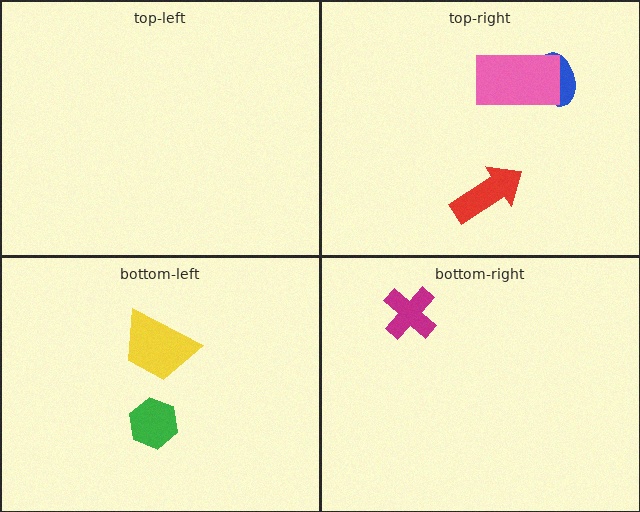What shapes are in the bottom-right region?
The magenta cross.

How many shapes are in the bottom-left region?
2.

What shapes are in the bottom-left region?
The green hexagon, the yellow trapezoid.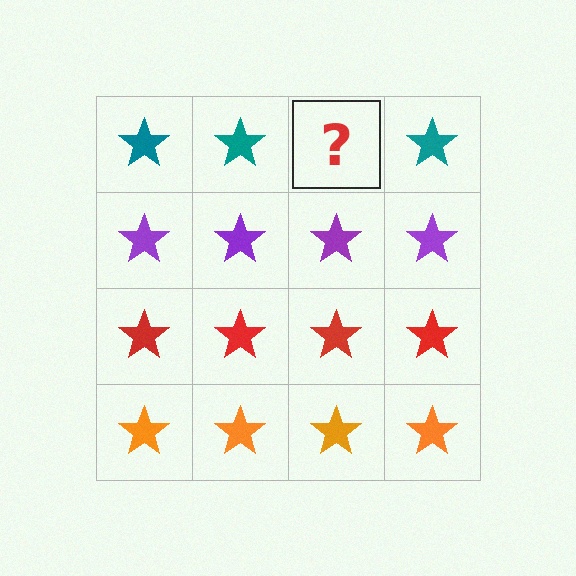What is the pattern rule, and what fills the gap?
The rule is that each row has a consistent color. The gap should be filled with a teal star.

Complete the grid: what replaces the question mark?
The question mark should be replaced with a teal star.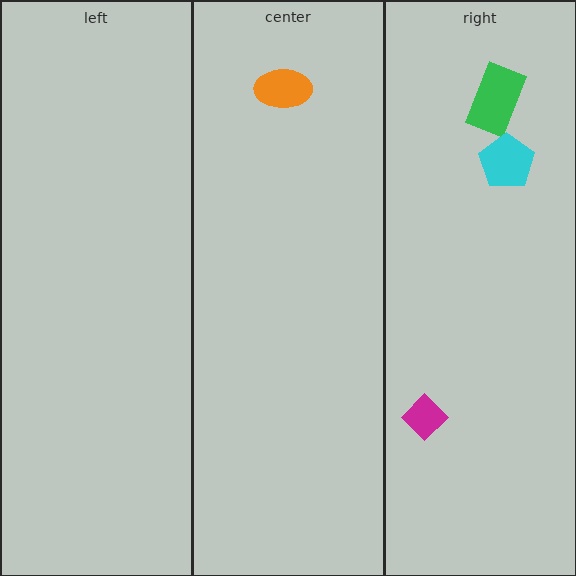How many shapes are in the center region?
1.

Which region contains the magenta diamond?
The right region.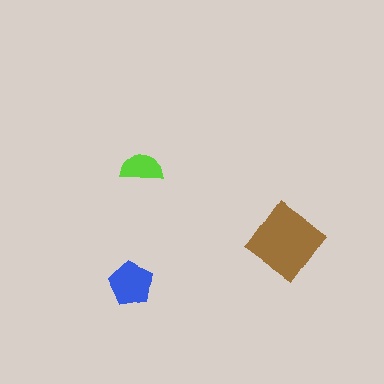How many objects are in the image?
There are 3 objects in the image.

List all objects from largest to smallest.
The brown diamond, the blue pentagon, the lime semicircle.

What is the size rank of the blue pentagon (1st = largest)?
2nd.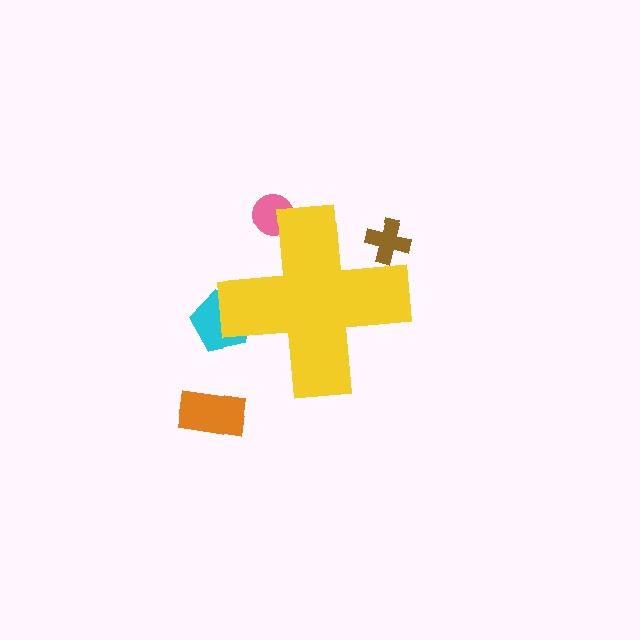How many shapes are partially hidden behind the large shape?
3 shapes are partially hidden.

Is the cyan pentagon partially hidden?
Yes, the cyan pentagon is partially hidden behind the yellow cross.